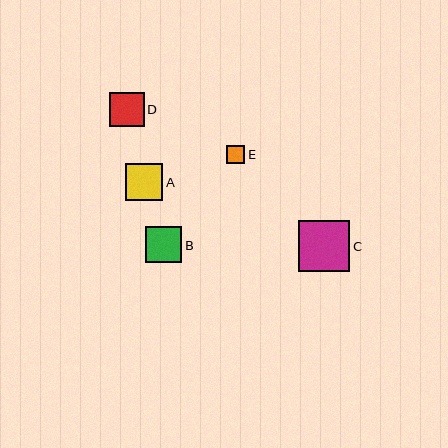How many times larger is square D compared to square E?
Square D is approximately 1.8 times the size of square E.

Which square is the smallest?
Square E is the smallest with a size of approximately 19 pixels.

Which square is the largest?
Square C is the largest with a size of approximately 51 pixels.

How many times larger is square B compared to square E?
Square B is approximately 1.9 times the size of square E.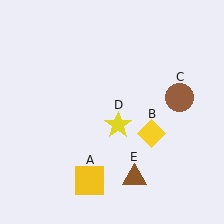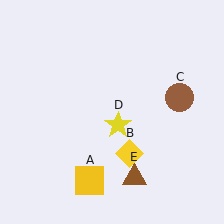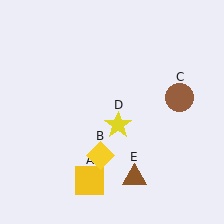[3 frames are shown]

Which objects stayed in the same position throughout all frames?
Yellow square (object A) and brown circle (object C) and yellow star (object D) and brown triangle (object E) remained stationary.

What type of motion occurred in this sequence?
The yellow diamond (object B) rotated clockwise around the center of the scene.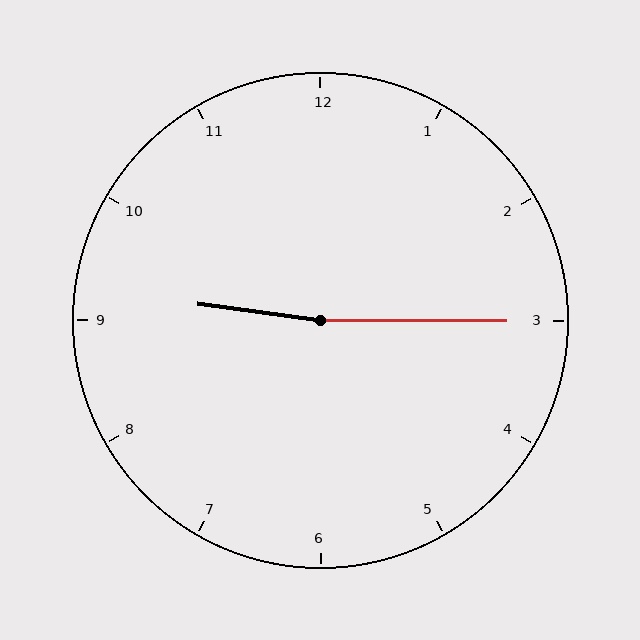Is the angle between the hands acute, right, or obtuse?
It is obtuse.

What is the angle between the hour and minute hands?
Approximately 172 degrees.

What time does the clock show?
9:15.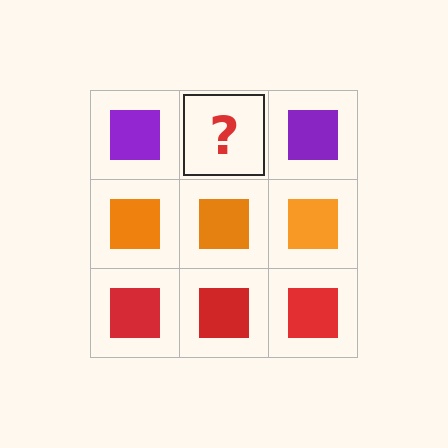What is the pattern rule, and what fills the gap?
The rule is that each row has a consistent color. The gap should be filled with a purple square.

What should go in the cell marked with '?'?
The missing cell should contain a purple square.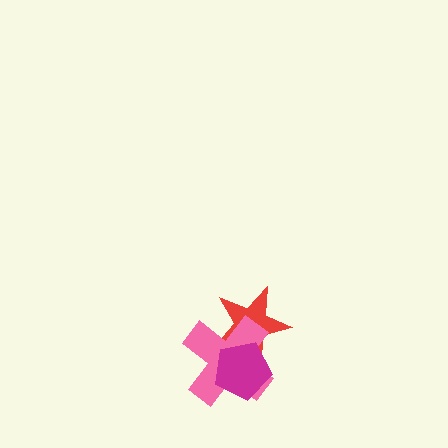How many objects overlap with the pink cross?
2 objects overlap with the pink cross.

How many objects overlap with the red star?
2 objects overlap with the red star.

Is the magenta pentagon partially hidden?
No, no other shape covers it.